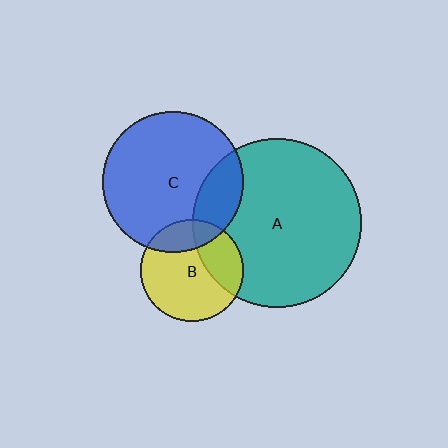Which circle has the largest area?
Circle A (teal).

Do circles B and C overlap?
Yes.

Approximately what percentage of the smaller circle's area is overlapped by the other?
Approximately 20%.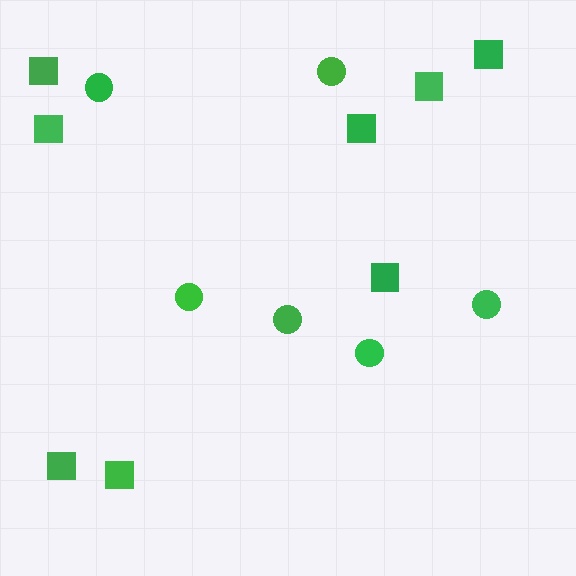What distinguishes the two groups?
There are 2 groups: one group of squares (8) and one group of circles (6).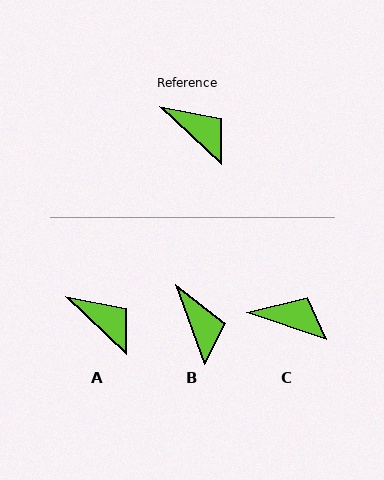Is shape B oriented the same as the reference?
No, it is off by about 27 degrees.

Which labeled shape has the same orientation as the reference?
A.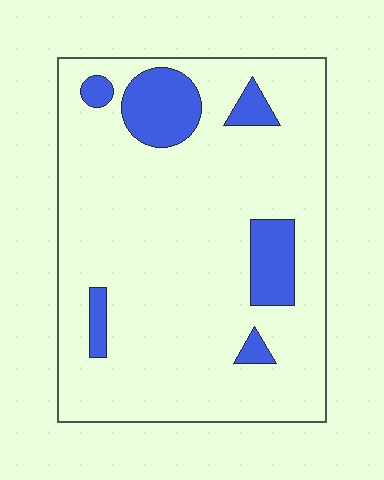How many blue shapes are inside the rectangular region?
6.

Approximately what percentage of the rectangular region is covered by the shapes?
Approximately 15%.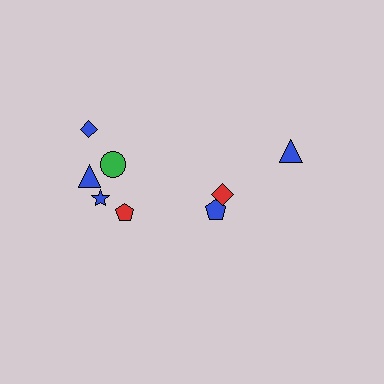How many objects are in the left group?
There are 5 objects.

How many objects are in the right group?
There are 3 objects.